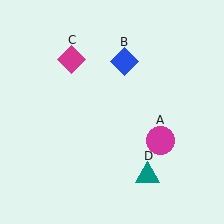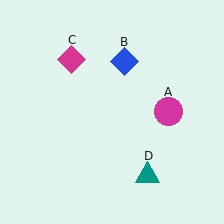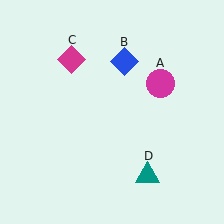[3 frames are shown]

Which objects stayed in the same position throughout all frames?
Blue diamond (object B) and magenta diamond (object C) and teal triangle (object D) remained stationary.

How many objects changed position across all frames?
1 object changed position: magenta circle (object A).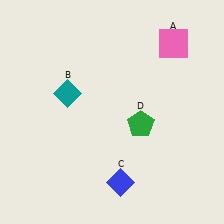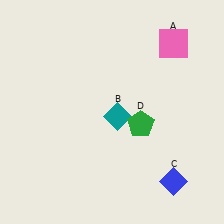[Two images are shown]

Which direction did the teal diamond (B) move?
The teal diamond (B) moved right.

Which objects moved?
The objects that moved are: the teal diamond (B), the blue diamond (C).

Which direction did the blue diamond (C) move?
The blue diamond (C) moved right.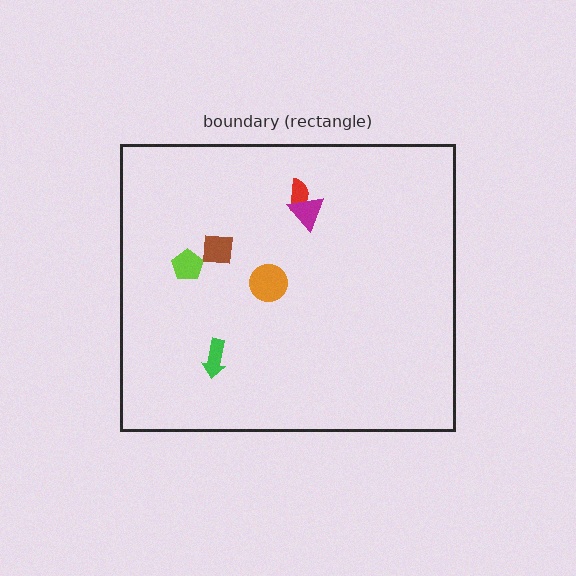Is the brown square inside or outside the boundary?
Inside.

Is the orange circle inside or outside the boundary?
Inside.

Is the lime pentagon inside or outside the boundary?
Inside.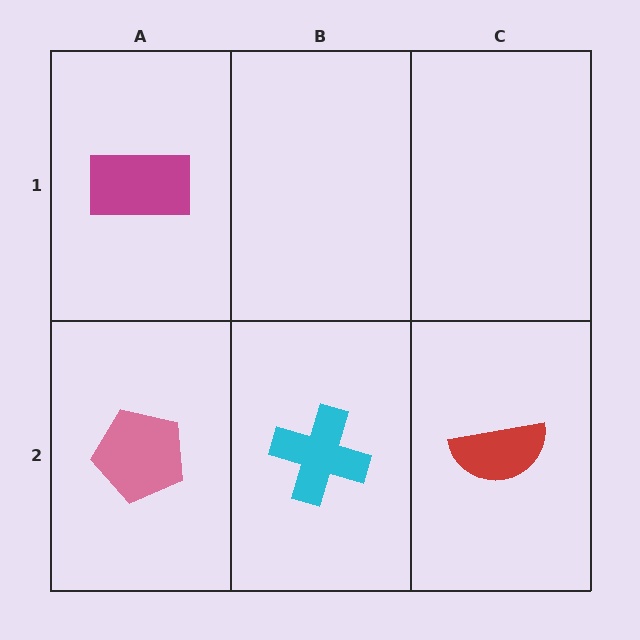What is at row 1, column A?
A magenta rectangle.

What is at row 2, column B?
A cyan cross.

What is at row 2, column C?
A red semicircle.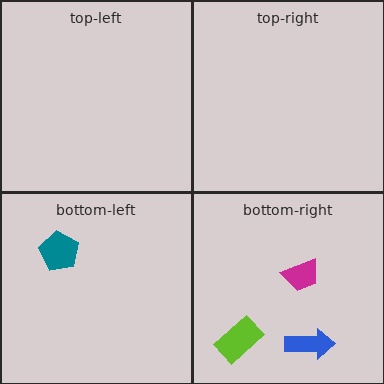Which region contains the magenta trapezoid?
The bottom-right region.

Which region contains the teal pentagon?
The bottom-left region.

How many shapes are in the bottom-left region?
1.